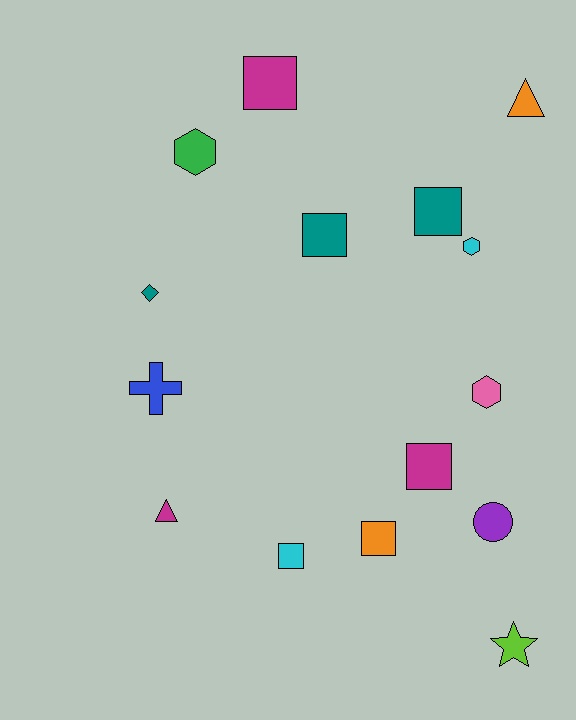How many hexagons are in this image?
There are 3 hexagons.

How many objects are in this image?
There are 15 objects.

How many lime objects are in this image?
There is 1 lime object.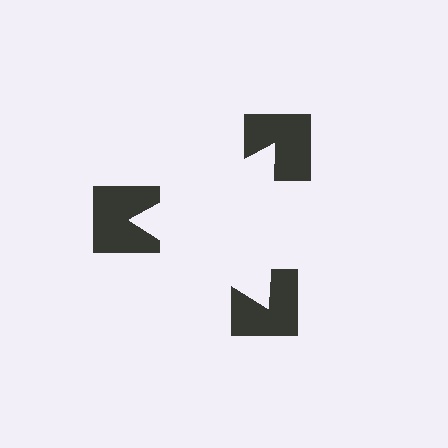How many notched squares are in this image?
There are 3 — one at each vertex of the illusory triangle.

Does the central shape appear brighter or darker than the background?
It typically appears slightly brighter than the background, even though no actual brightness change is drawn.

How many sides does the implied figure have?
3 sides.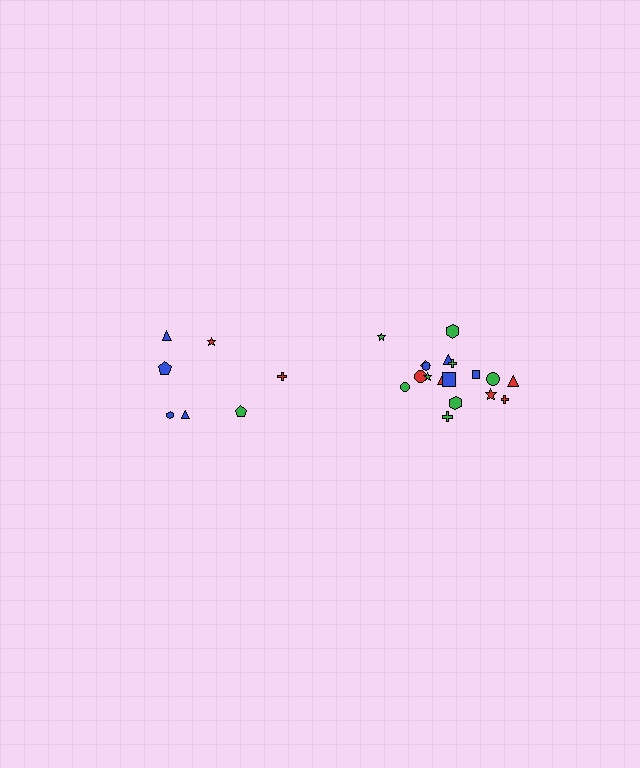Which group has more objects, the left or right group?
The right group.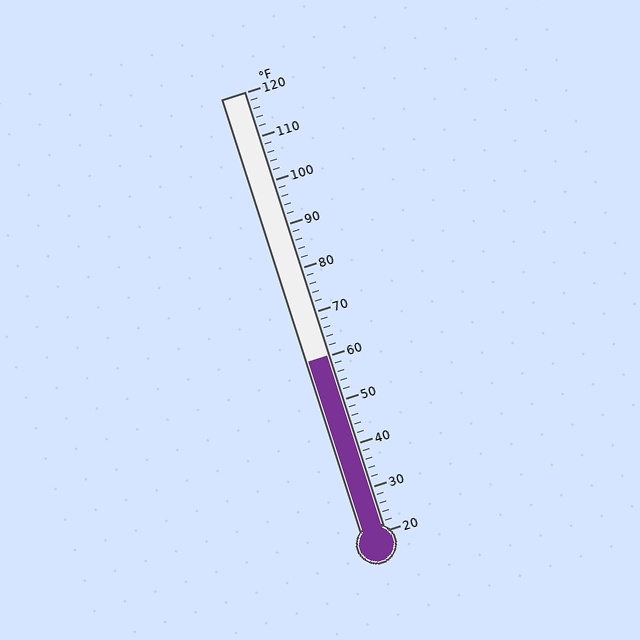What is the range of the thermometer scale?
The thermometer scale ranges from 20°F to 120°F.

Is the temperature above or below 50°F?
The temperature is above 50°F.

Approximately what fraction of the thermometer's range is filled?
The thermometer is filled to approximately 40% of its range.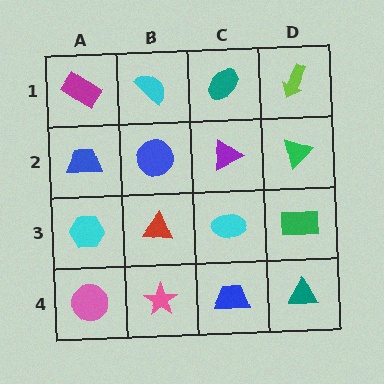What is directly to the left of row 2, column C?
A blue circle.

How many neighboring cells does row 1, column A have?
2.